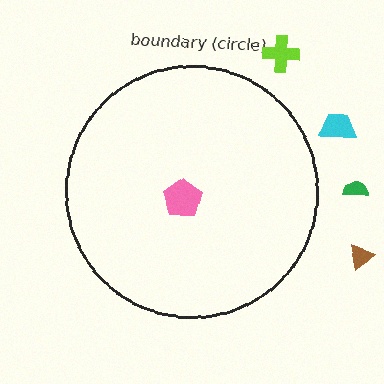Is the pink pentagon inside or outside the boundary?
Inside.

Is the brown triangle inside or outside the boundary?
Outside.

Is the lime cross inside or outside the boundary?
Outside.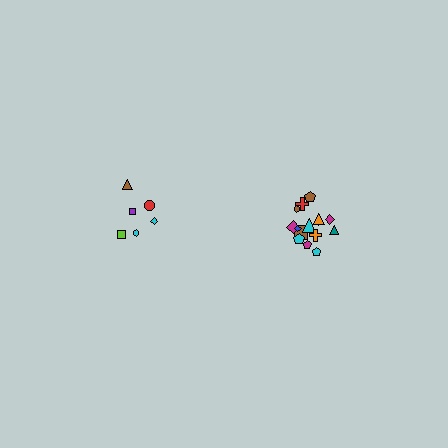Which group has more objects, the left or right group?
The right group.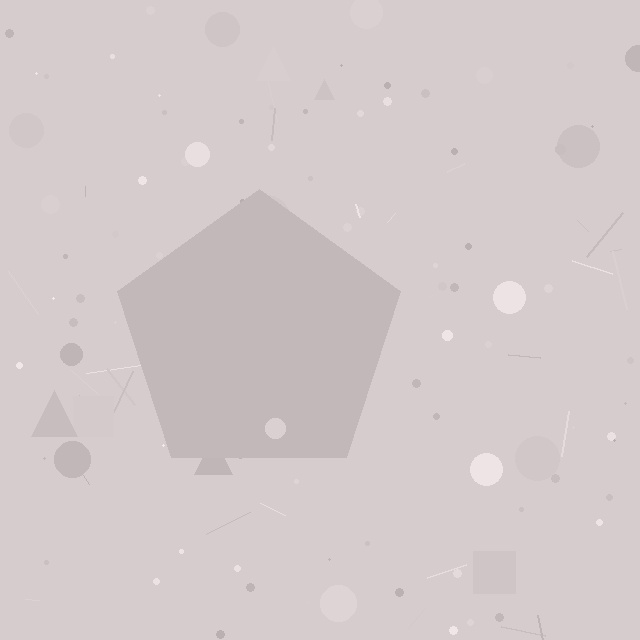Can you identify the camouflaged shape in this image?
The camouflaged shape is a pentagon.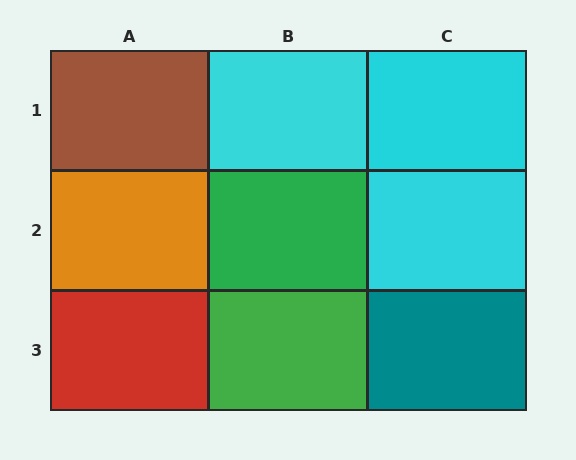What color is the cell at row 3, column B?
Green.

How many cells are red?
1 cell is red.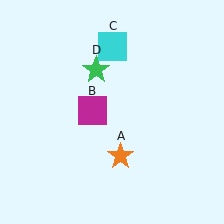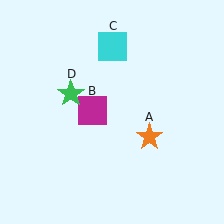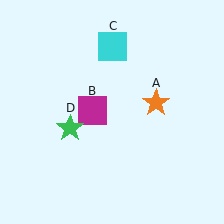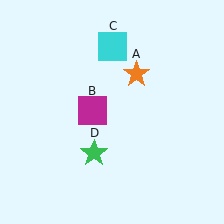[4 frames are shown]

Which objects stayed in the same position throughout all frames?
Magenta square (object B) and cyan square (object C) remained stationary.